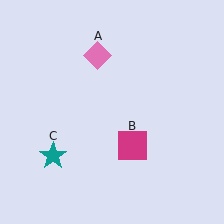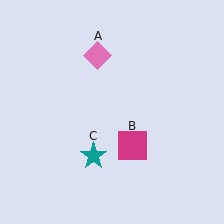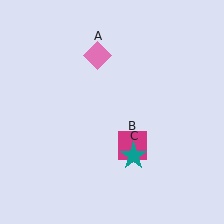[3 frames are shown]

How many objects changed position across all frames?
1 object changed position: teal star (object C).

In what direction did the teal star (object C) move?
The teal star (object C) moved right.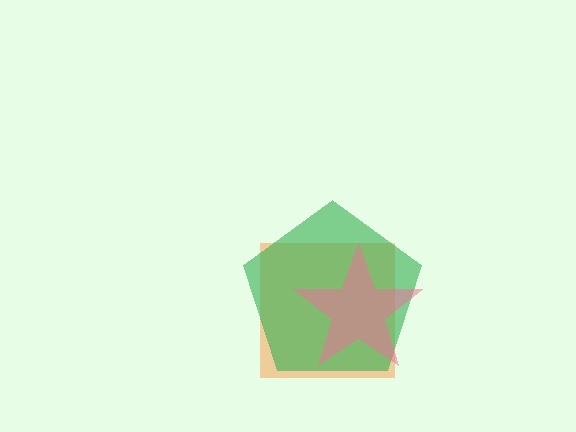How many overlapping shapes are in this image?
There are 3 overlapping shapes in the image.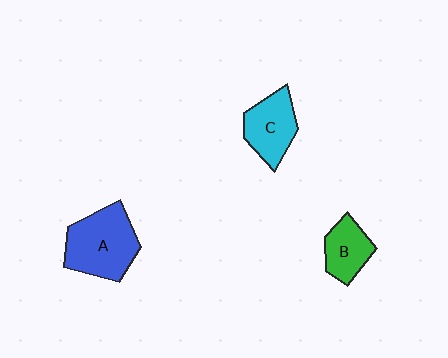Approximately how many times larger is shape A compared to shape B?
Approximately 1.8 times.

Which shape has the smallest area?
Shape B (green).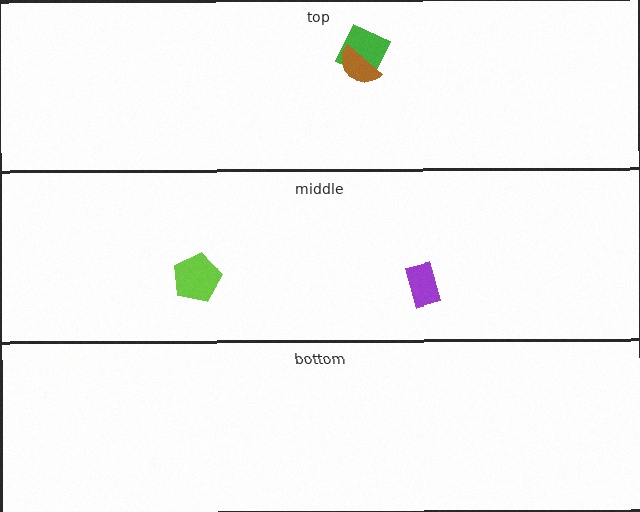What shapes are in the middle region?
The lime pentagon, the purple rectangle.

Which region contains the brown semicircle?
The top region.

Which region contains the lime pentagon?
The middle region.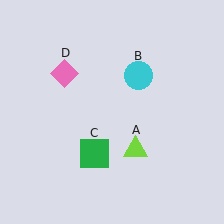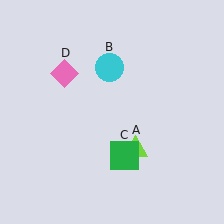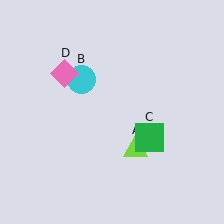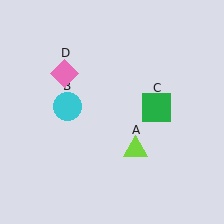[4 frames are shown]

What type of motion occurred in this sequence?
The cyan circle (object B), green square (object C) rotated counterclockwise around the center of the scene.